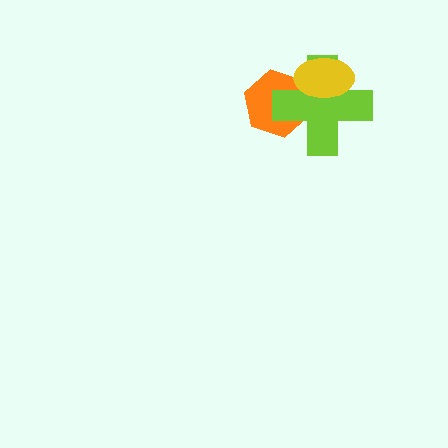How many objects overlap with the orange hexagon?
2 objects overlap with the orange hexagon.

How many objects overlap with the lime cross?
2 objects overlap with the lime cross.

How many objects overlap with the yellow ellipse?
2 objects overlap with the yellow ellipse.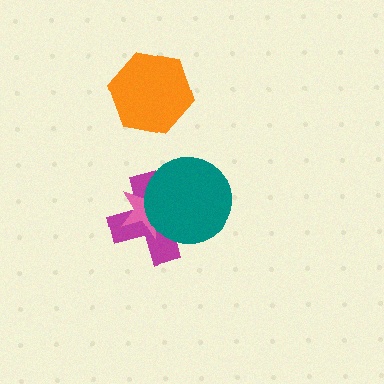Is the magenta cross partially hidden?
Yes, it is partially covered by another shape.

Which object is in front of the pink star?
The teal circle is in front of the pink star.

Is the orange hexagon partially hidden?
No, no other shape covers it.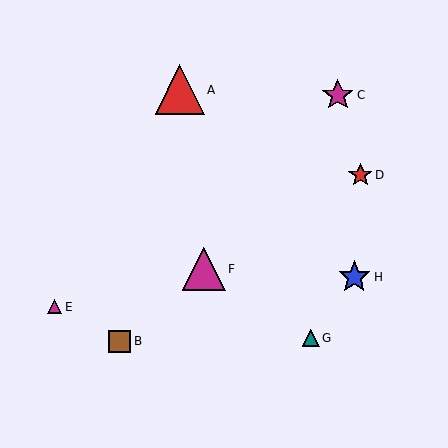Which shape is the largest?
The red triangle (labeled A) is the largest.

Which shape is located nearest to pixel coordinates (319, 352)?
The teal triangle (labeled G) at (311, 338) is nearest to that location.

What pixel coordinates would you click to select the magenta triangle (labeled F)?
Click at (204, 269) to select the magenta triangle F.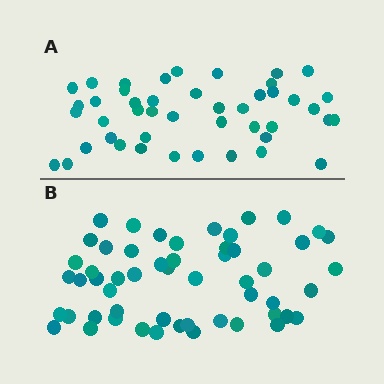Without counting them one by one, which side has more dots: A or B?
Region B (the bottom region) has more dots.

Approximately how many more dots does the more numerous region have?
Region B has roughly 8 or so more dots than region A.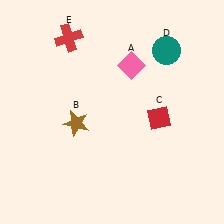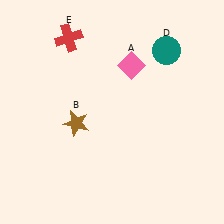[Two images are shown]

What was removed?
The red diamond (C) was removed in Image 2.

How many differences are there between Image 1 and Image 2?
There is 1 difference between the two images.